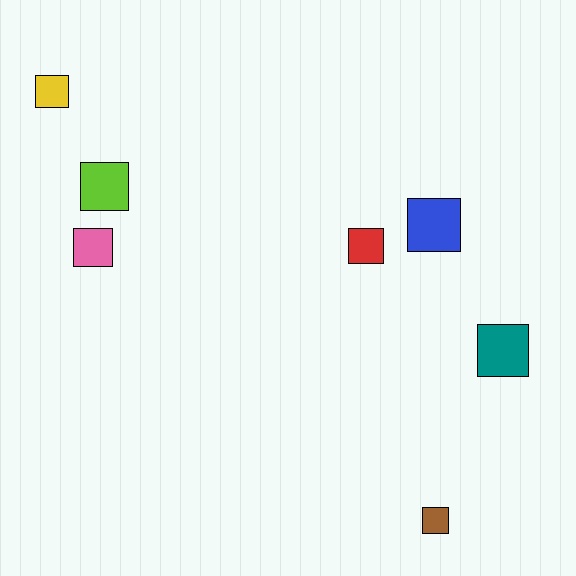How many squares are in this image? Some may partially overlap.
There are 7 squares.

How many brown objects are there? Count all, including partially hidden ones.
There is 1 brown object.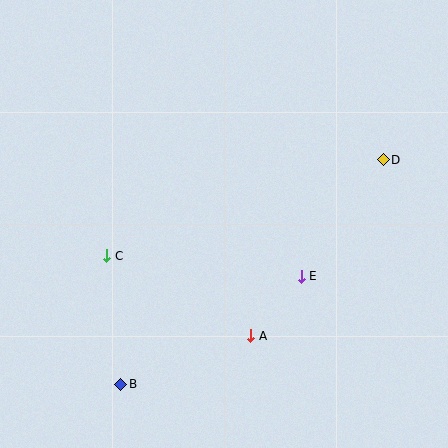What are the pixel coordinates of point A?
Point A is at (251, 336).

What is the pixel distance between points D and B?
The distance between D and B is 345 pixels.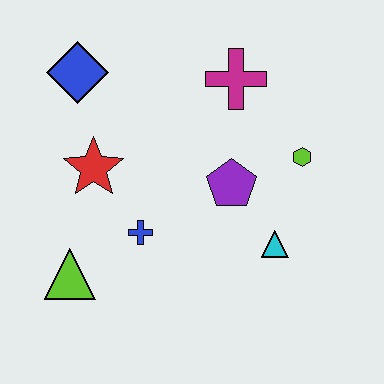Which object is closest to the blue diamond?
The red star is closest to the blue diamond.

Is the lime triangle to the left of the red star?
Yes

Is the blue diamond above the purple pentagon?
Yes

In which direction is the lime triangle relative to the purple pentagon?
The lime triangle is to the left of the purple pentagon.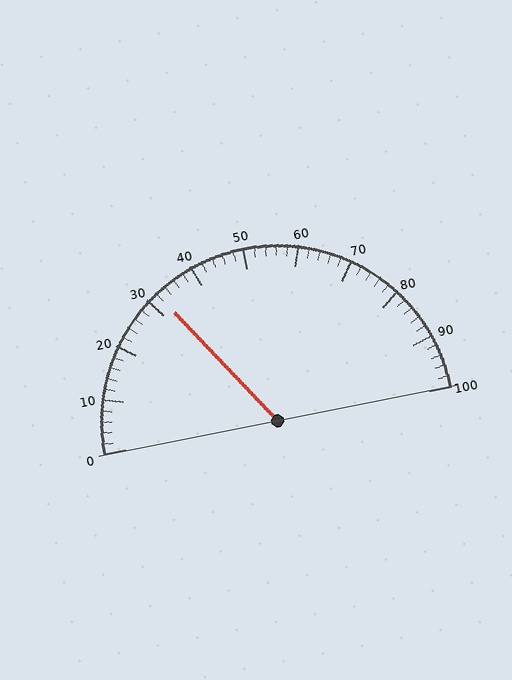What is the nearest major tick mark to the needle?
The nearest major tick mark is 30.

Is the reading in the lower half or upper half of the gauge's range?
The reading is in the lower half of the range (0 to 100).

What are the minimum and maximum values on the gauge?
The gauge ranges from 0 to 100.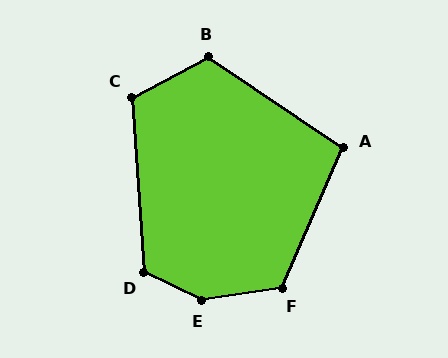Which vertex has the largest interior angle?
E, at approximately 146 degrees.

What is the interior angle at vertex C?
Approximately 114 degrees (obtuse).